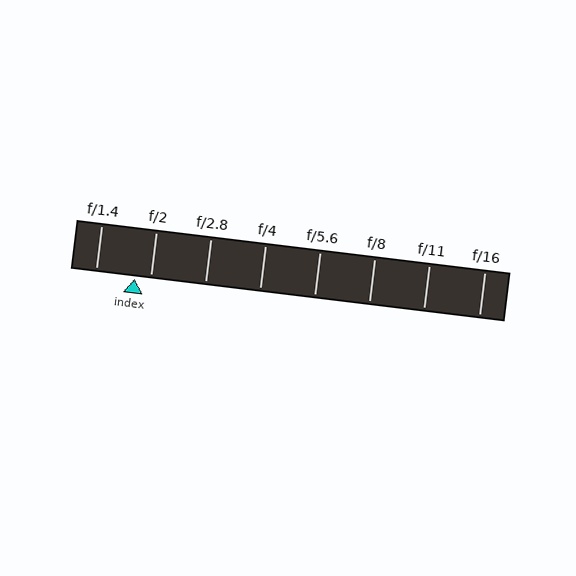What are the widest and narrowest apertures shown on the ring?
The widest aperture shown is f/1.4 and the narrowest is f/16.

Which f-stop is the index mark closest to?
The index mark is closest to f/2.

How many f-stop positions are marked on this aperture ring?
There are 8 f-stop positions marked.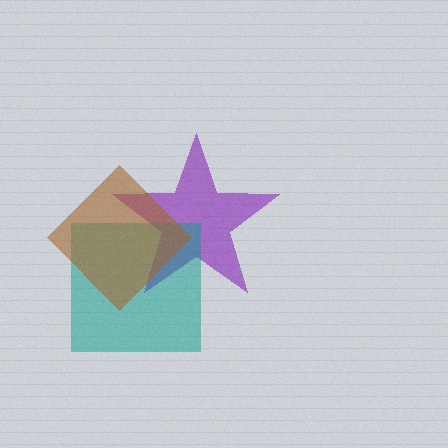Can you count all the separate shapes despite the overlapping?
Yes, there are 3 separate shapes.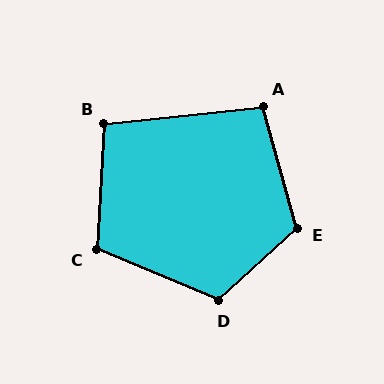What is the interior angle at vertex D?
Approximately 115 degrees (obtuse).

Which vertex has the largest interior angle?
E, at approximately 117 degrees.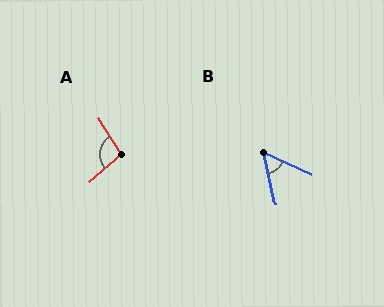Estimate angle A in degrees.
Approximately 99 degrees.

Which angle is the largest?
A, at approximately 99 degrees.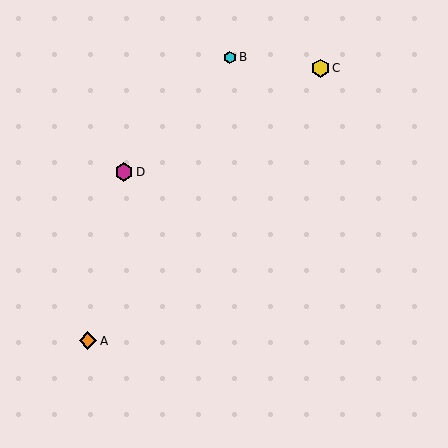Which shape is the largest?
The magenta hexagon (labeled D) is the largest.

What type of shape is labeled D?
Shape D is a magenta hexagon.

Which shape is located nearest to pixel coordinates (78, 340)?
The orange diamond (labeled A) at (88, 341) is nearest to that location.